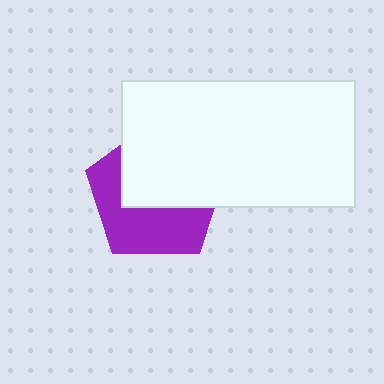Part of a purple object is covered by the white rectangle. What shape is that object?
It is a pentagon.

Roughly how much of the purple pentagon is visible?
About half of it is visible (roughly 48%).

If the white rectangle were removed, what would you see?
You would see the complete purple pentagon.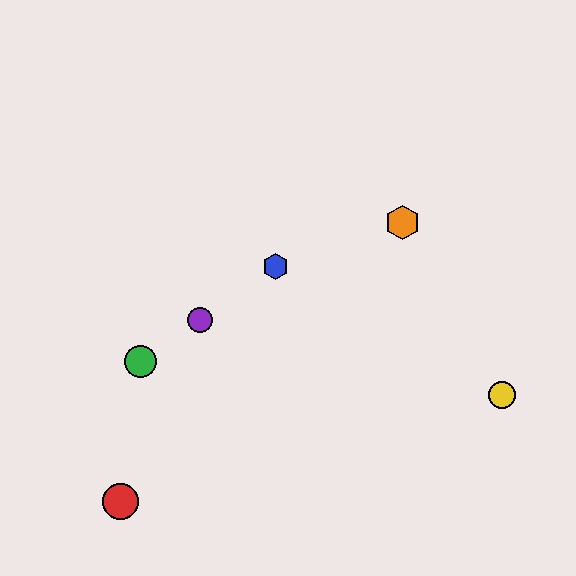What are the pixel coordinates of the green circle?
The green circle is at (141, 361).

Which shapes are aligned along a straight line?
The blue hexagon, the green circle, the purple circle are aligned along a straight line.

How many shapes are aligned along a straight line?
3 shapes (the blue hexagon, the green circle, the purple circle) are aligned along a straight line.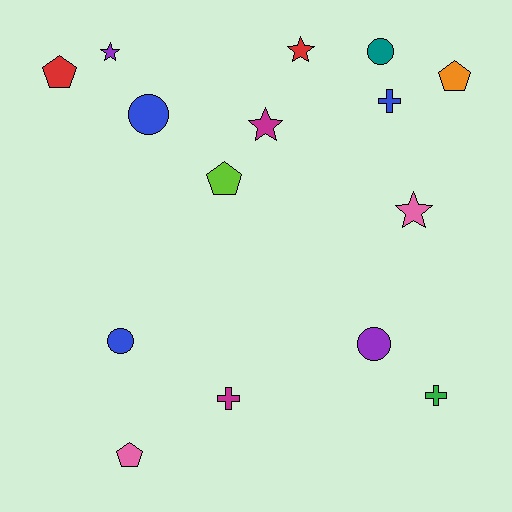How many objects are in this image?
There are 15 objects.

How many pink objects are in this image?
There are 2 pink objects.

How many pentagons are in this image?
There are 4 pentagons.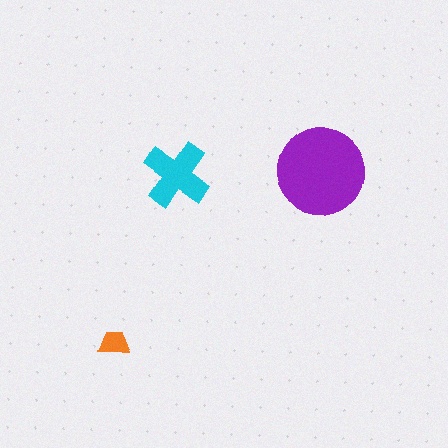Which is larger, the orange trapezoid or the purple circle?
The purple circle.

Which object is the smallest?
The orange trapezoid.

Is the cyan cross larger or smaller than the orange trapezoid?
Larger.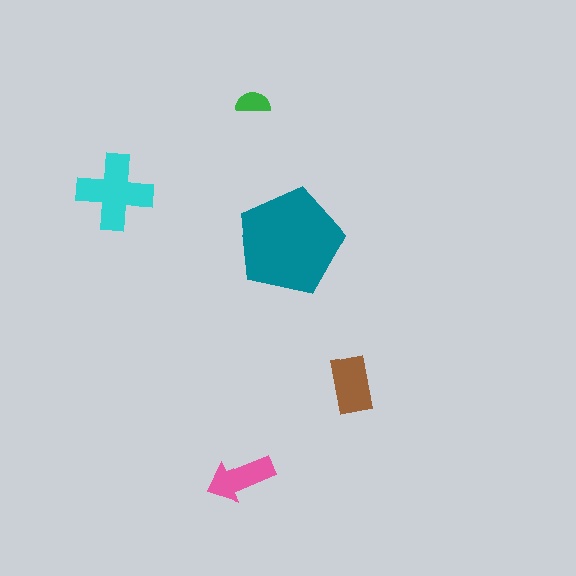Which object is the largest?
The teal pentagon.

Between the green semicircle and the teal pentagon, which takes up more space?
The teal pentagon.